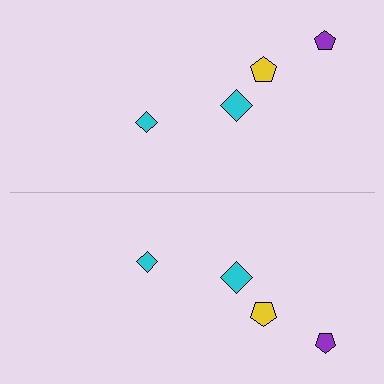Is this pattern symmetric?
Yes, this pattern has bilateral (reflection) symmetry.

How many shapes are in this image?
There are 8 shapes in this image.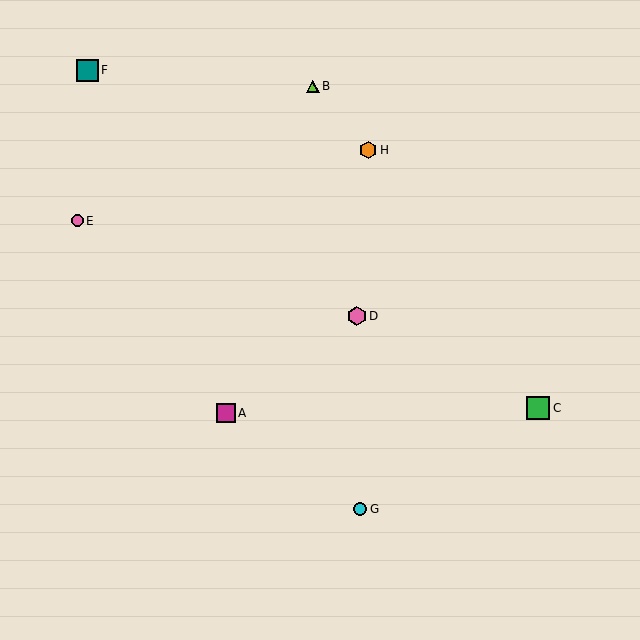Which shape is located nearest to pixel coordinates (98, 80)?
The teal square (labeled F) at (88, 70) is nearest to that location.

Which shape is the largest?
The green square (labeled C) is the largest.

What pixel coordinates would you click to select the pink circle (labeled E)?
Click at (77, 221) to select the pink circle E.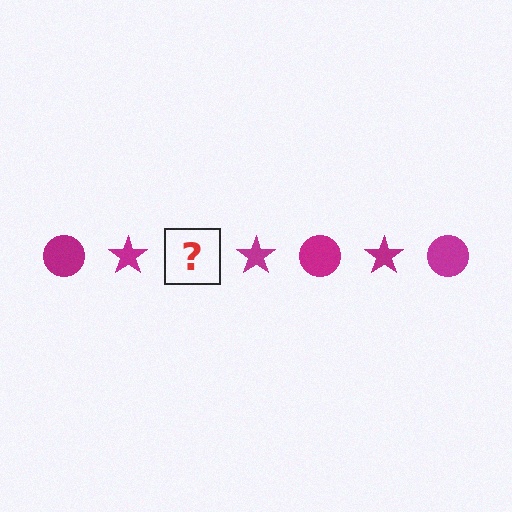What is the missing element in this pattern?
The missing element is a magenta circle.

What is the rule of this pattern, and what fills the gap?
The rule is that the pattern cycles through circle, star shapes in magenta. The gap should be filled with a magenta circle.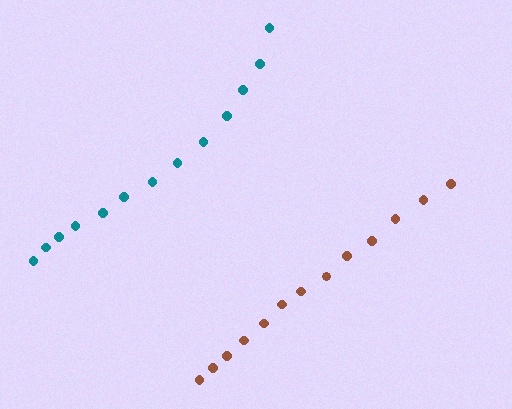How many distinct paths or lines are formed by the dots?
There are 2 distinct paths.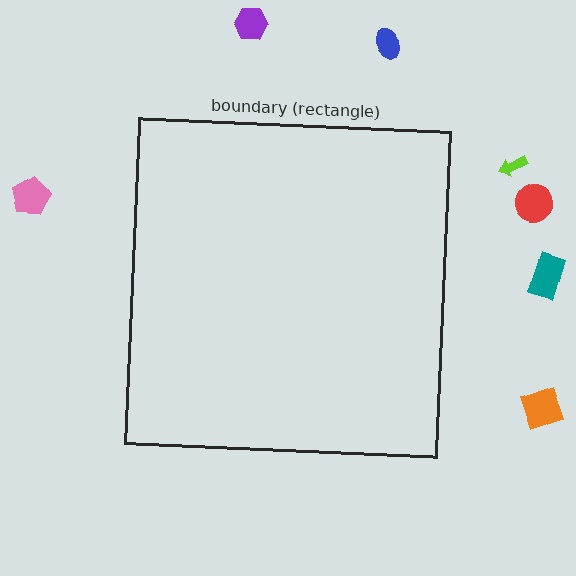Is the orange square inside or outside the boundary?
Outside.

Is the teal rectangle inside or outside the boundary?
Outside.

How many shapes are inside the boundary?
0 inside, 7 outside.